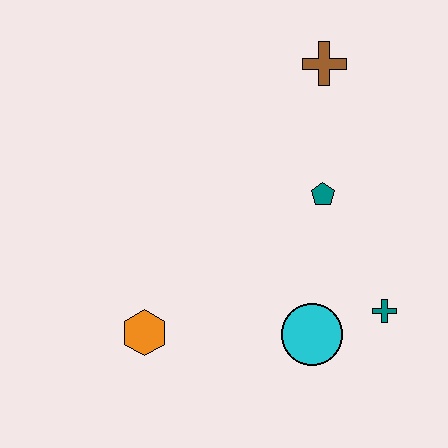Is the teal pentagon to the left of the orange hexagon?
No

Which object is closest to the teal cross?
The cyan circle is closest to the teal cross.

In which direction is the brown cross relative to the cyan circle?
The brown cross is above the cyan circle.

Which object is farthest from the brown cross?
The orange hexagon is farthest from the brown cross.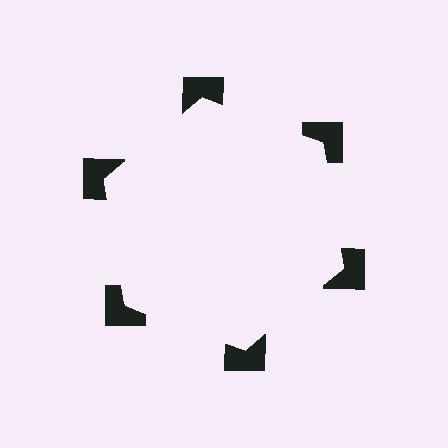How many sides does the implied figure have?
6 sides.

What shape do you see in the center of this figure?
An illusory hexagon — its edges are inferred from the aligned wedge cuts in the notched squares, not physically drawn.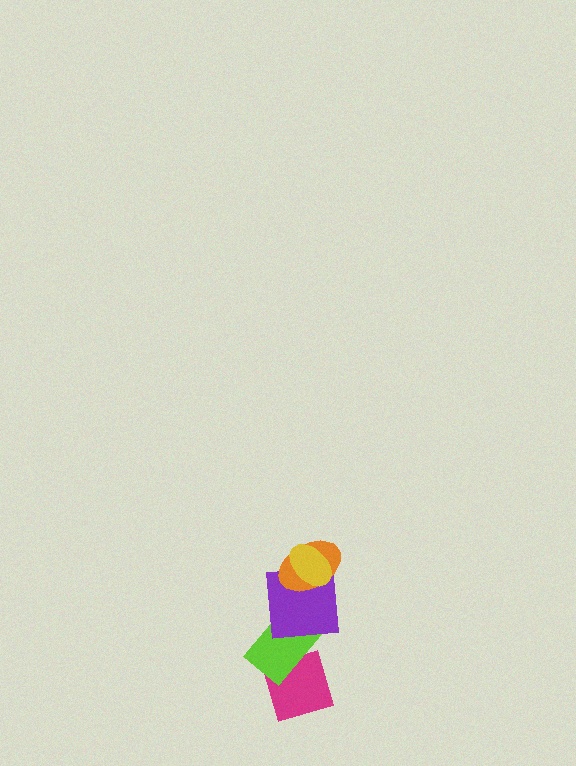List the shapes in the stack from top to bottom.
From top to bottom: the yellow ellipse, the orange ellipse, the purple square, the lime rectangle, the magenta diamond.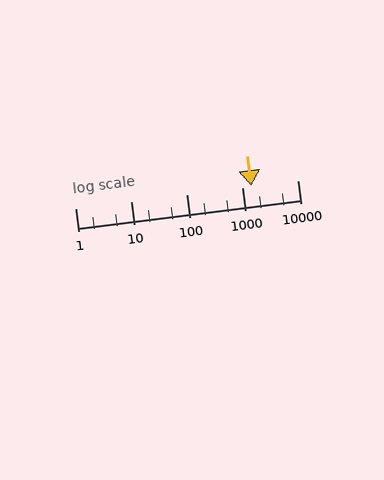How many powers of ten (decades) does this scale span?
The scale spans 4 decades, from 1 to 10000.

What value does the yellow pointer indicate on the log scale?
The pointer indicates approximately 1500.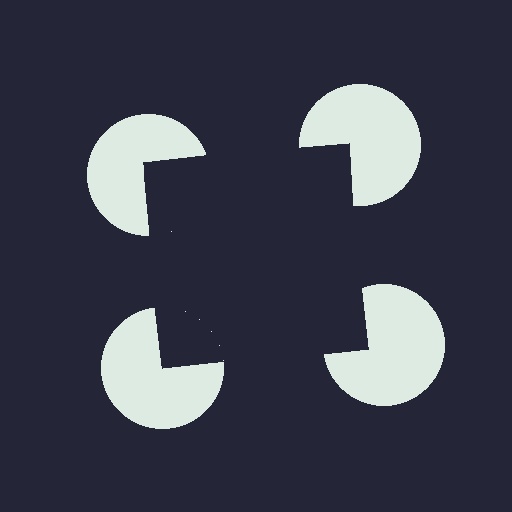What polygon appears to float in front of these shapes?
An illusory square — its edges are inferred from the aligned wedge cuts in the pac-man discs, not physically drawn.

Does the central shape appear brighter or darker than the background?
It typically appears slightly darker than the background, even though no actual brightness change is drawn.